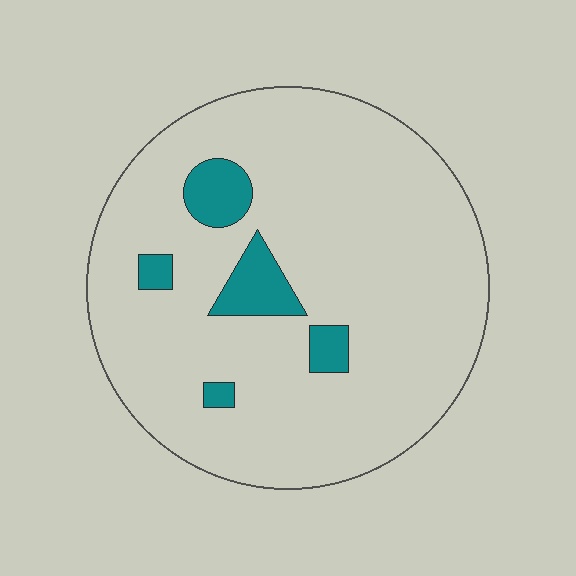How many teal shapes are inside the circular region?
5.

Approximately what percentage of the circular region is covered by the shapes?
Approximately 10%.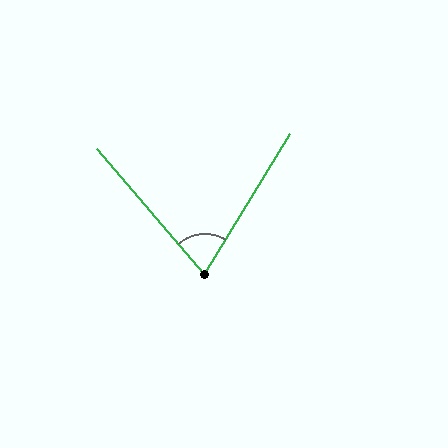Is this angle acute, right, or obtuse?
It is acute.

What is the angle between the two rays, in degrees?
Approximately 72 degrees.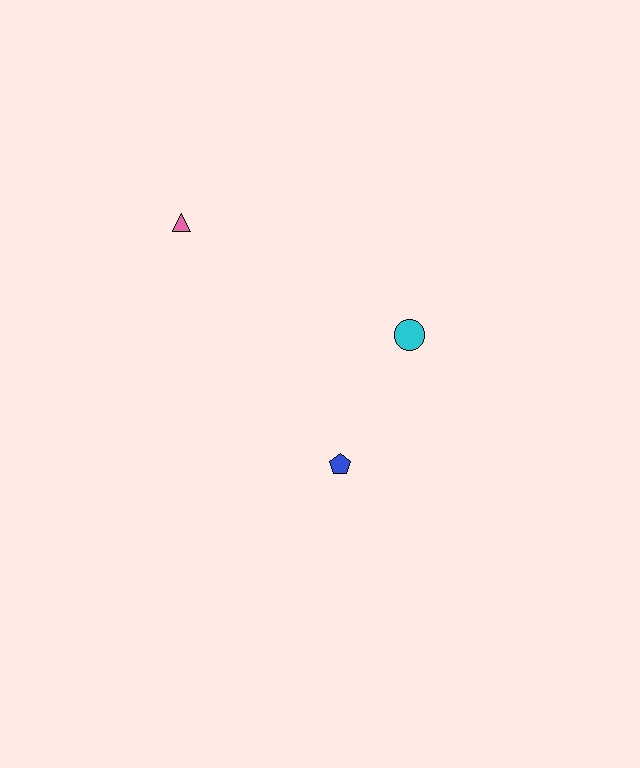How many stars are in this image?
There are no stars.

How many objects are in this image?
There are 3 objects.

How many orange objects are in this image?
There are no orange objects.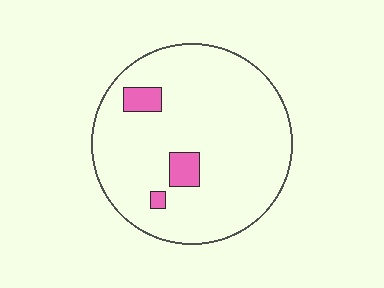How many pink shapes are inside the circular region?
3.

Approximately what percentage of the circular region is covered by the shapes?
Approximately 5%.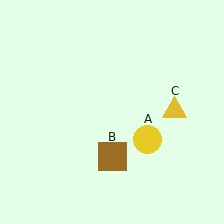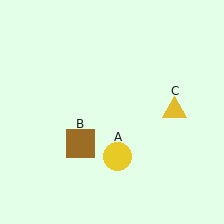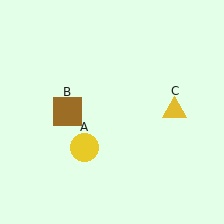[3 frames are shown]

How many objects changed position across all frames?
2 objects changed position: yellow circle (object A), brown square (object B).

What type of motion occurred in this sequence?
The yellow circle (object A), brown square (object B) rotated clockwise around the center of the scene.